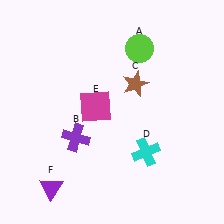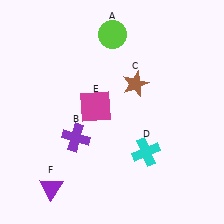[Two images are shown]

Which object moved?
The lime circle (A) moved left.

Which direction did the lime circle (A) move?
The lime circle (A) moved left.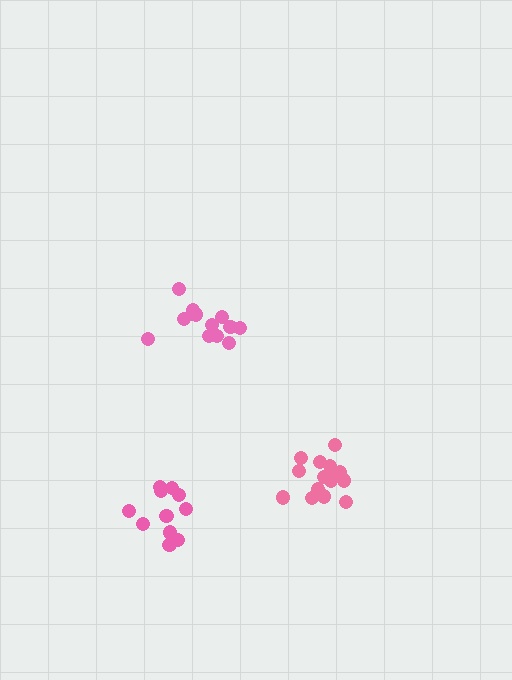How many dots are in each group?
Group 1: 13 dots, Group 2: 11 dots, Group 3: 16 dots (40 total).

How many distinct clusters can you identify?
There are 3 distinct clusters.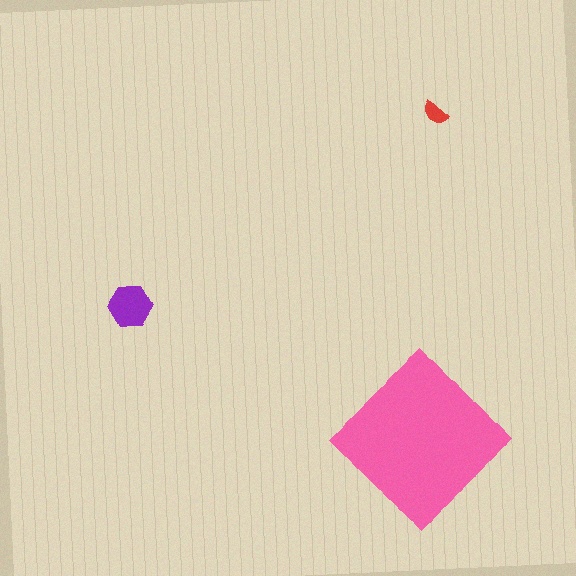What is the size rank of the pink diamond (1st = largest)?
1st.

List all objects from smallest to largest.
The red semicircle, the purple hexagon, the pink diamond.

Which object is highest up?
The red semicircle is topmost.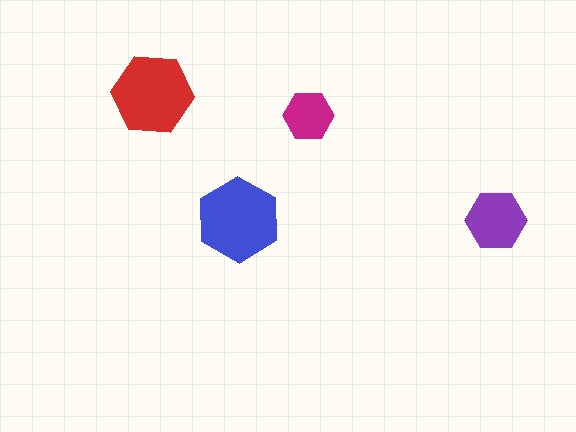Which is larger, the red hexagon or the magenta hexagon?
The red one.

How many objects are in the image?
There are 4 objects in the image.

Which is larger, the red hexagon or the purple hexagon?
The red one.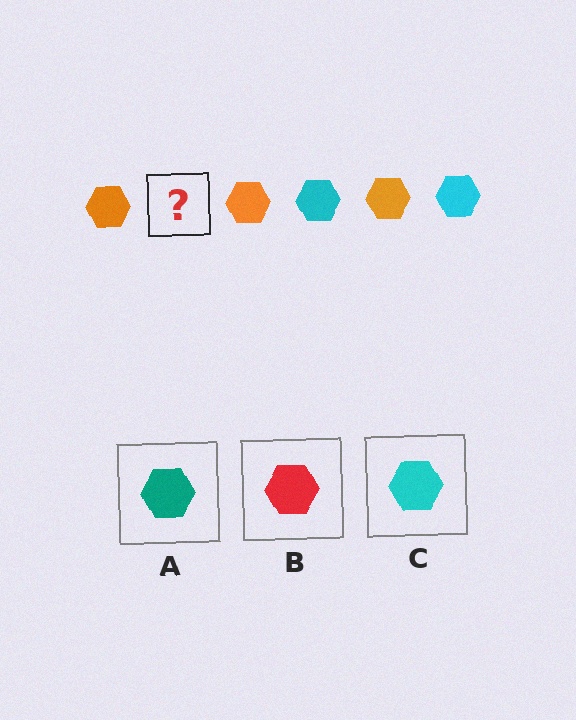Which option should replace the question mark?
Option C.